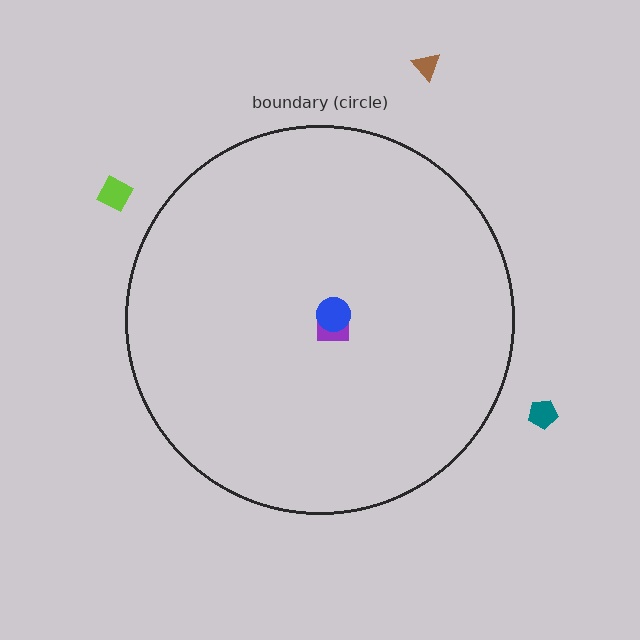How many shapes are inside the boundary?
2 inside, 3 outside.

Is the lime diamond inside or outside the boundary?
Outside.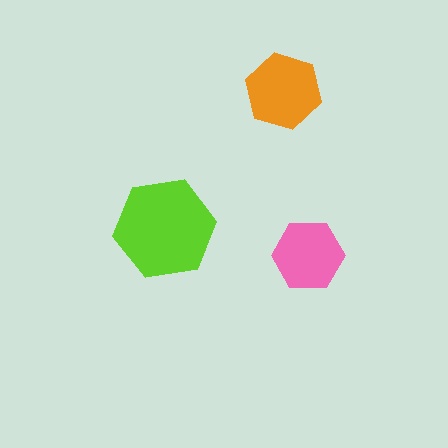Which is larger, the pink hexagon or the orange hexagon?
The orange one.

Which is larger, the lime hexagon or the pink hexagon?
The lime one.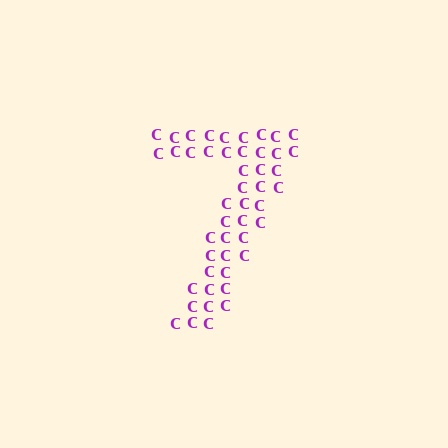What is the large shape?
The large shape is the digit 7.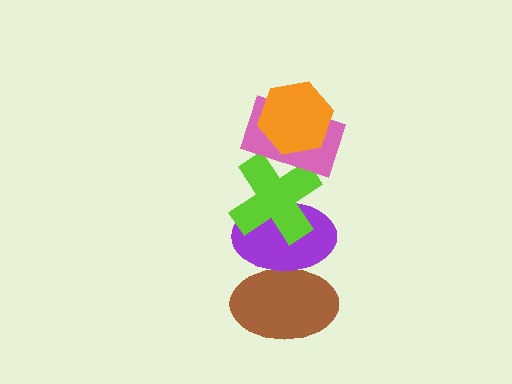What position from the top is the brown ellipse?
The brown ellipse is 5th from the top.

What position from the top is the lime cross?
The lime cross is 3rd from the top.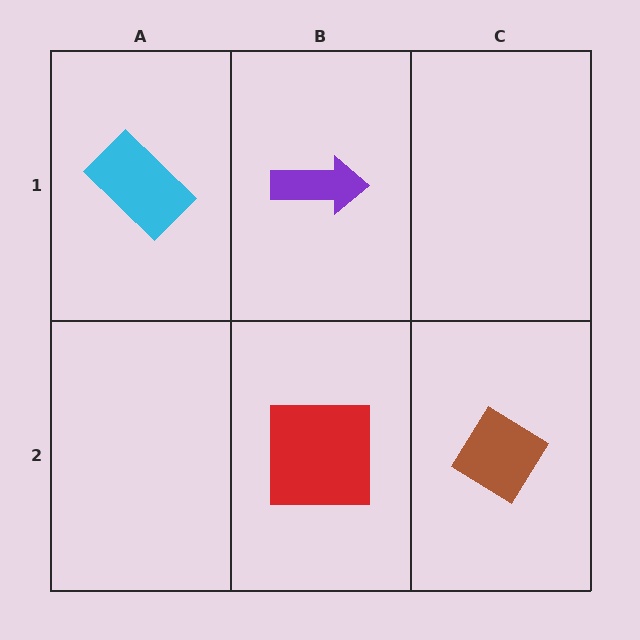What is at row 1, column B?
A purple arrow.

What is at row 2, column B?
A red square.